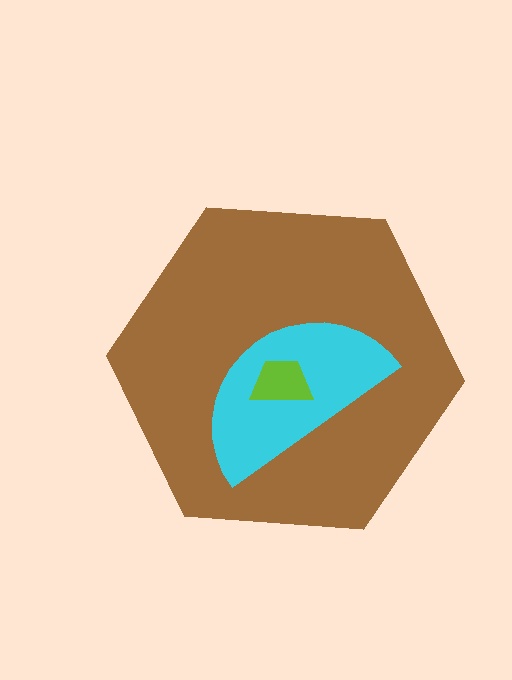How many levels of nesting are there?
3.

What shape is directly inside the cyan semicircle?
The lime trapezoid.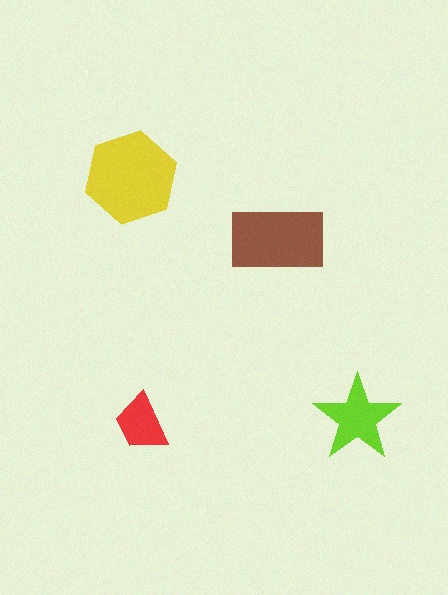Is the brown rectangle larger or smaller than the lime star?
Larger.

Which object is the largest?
The yellow hexagon.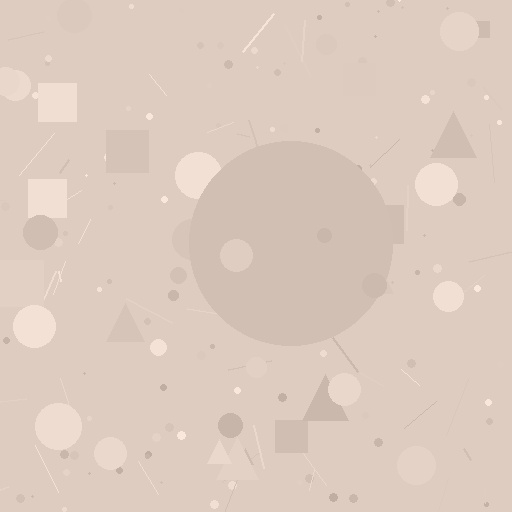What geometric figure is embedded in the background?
A circle is embedded in the background.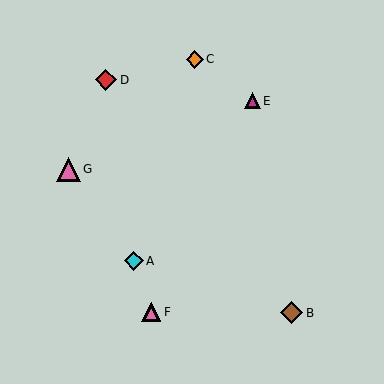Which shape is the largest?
The pink triangle (labeled G) is the largest.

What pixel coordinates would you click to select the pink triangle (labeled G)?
Click at (69, 169) to select the pink triangle G.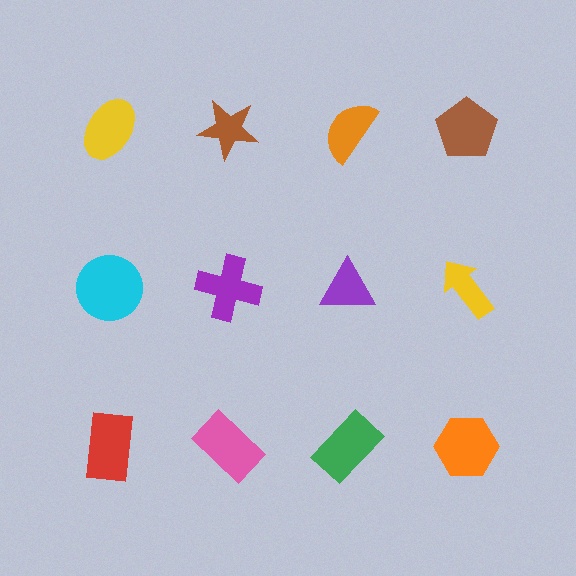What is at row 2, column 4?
A yellow arrow.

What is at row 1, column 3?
An orange semicircle.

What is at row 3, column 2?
A pink rectangle.